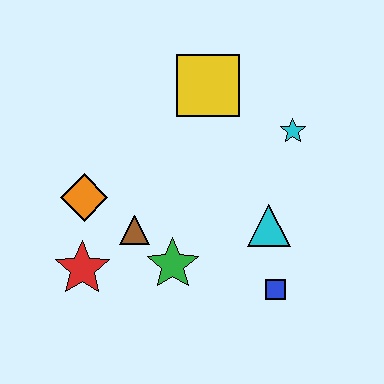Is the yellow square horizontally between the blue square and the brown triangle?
Yes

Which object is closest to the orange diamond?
The brown triangle is closest to the orange diamond.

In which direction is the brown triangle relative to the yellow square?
The brown triangle is below the yellow square.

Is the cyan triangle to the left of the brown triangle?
No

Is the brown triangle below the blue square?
No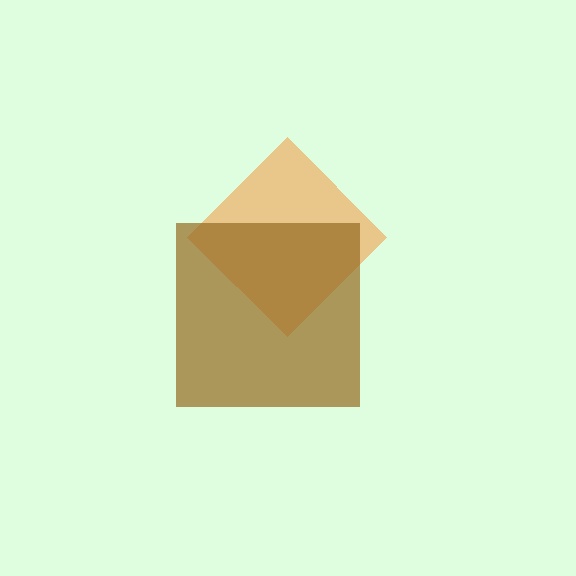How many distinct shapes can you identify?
There are 2 distinct shapes: an orange diamond, a brown square.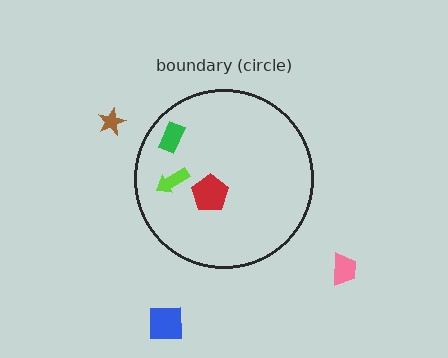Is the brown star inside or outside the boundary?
Outside.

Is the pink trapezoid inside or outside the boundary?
Outside.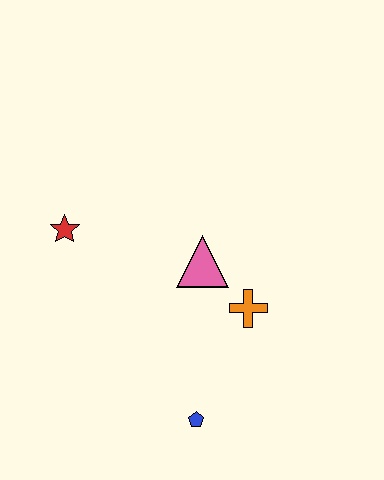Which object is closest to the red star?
The pink triangle is closest to the red star.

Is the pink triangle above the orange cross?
Yes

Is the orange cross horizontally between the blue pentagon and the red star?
No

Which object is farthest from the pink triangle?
The blue pentagon is farthest from the pink triangle.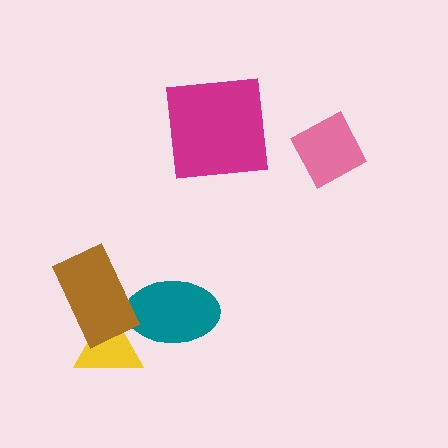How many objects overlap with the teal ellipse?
2 objects overlap with the teal ellipse.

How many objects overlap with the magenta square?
0 objects overlap with the magenta square.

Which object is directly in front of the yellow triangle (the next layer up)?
The teal ellipse is directly in front of the yellow triangle.